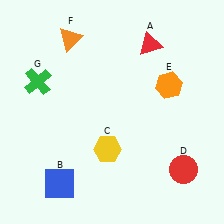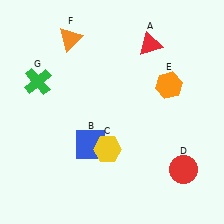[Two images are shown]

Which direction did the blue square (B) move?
The blue square (B) moved up.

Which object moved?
The blue square (B) moved up.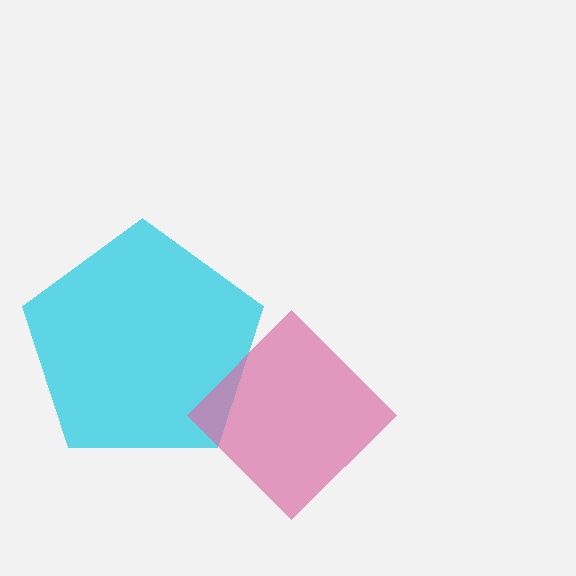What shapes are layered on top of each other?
The layered shapes are: a cyan pentagon, a pink diamond.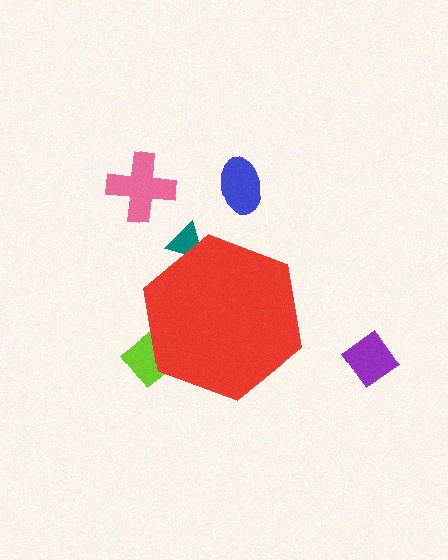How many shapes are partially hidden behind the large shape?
2 shapes are partially hidden.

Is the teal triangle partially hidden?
Yes, the teal triangle is partially hidden behind the red hexagon.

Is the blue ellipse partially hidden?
No, the blue ellipse is fully visible.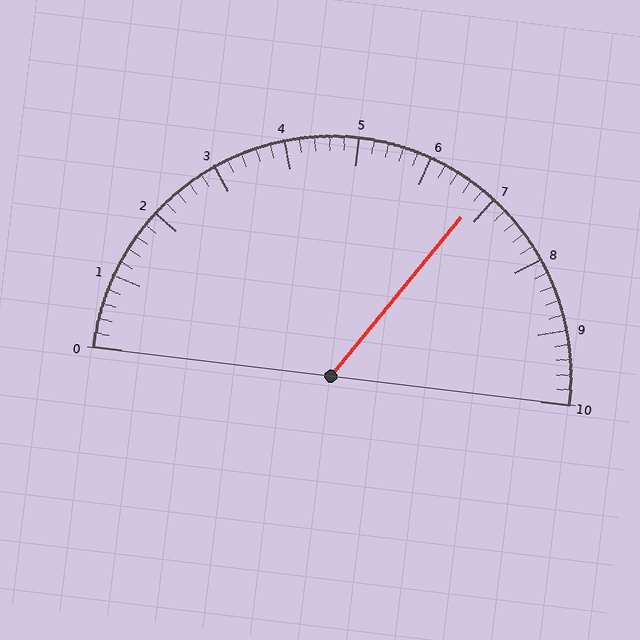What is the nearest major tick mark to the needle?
The nearest major tick mark is 7.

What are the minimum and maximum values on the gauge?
The gauge ranges from 0 to 10.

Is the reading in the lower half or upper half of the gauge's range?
The reading is in the upper half of the range (0 to 10).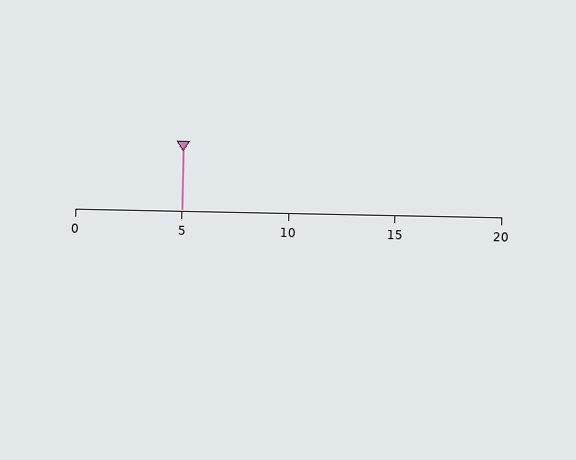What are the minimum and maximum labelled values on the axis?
The axis runs from 0 to 20.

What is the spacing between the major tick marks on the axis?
The major ticks are spaced 5 apart.